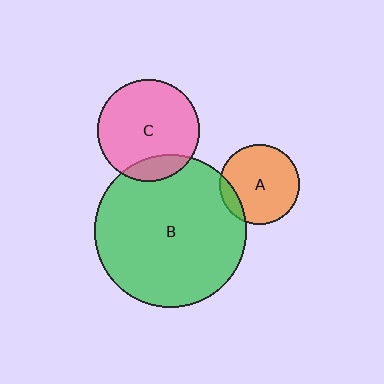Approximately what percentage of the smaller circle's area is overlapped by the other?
Approximately 10%.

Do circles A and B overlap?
Yes.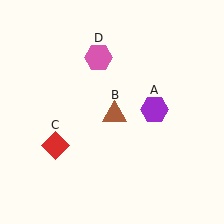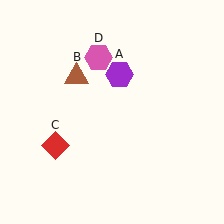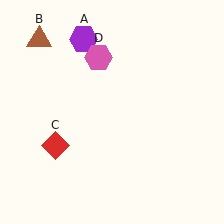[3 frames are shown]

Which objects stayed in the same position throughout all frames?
Red diamond (object C) and pink hexagon (object D) remained stationary.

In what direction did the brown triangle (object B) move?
The brown triangle (object B) moved up and to the left.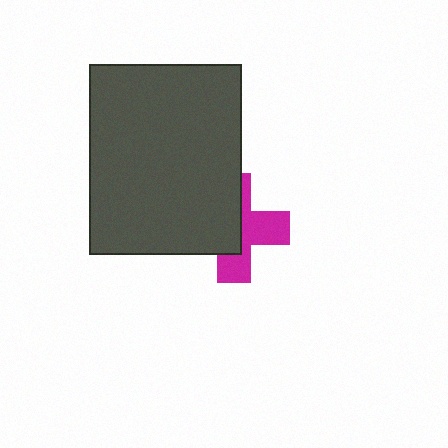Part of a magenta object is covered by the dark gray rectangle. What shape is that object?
It is a cross.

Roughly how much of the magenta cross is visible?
About half of it is visible (roughly 48%).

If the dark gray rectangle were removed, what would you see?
You would see the complete magenta cross.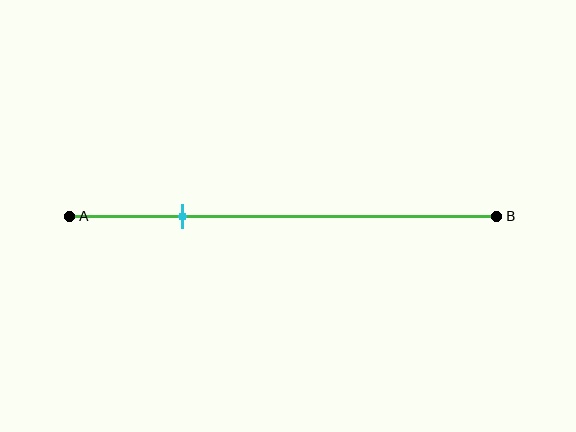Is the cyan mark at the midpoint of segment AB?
No, the mark is at about 25% from A, not at the 50% midpoint.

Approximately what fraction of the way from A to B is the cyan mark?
The cyan mark is approximately 25% of the way from A to B.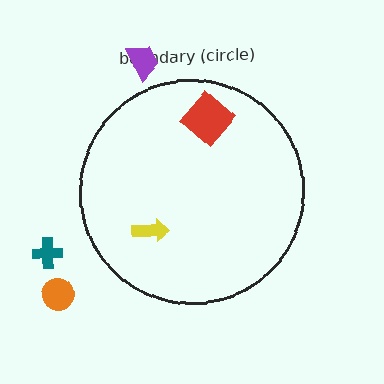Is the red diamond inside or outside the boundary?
Inside.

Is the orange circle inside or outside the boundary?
Outside.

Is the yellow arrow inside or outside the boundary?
Inside.